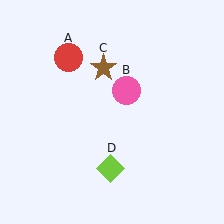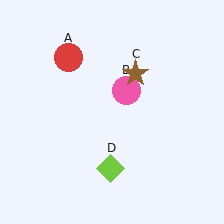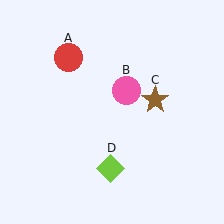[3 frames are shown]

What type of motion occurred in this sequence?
The brown star (object C) rotated clockwise around the center of the scene.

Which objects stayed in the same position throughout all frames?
Red circle (object A) and pink circle (object B) and lime diamond (object D) remained stationary.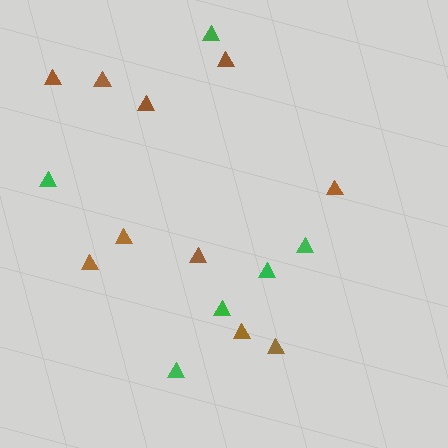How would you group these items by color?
There are 2 groups: one group of green triangles (6) and one group of brown triangles (10).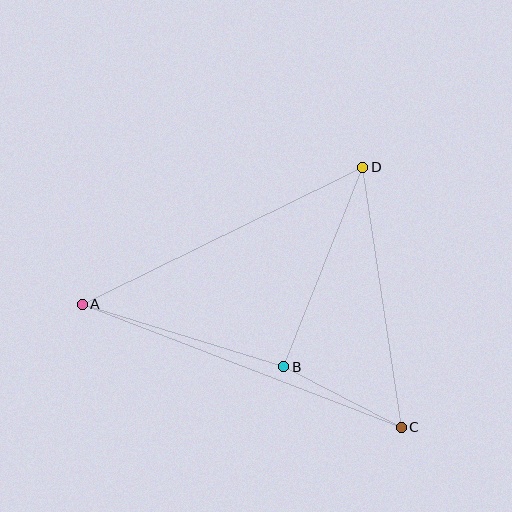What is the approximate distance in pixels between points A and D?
The distance between A and D is approximately 312 pixels.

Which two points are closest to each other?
Points B and C are closest to each other.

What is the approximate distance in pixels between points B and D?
The distance between B and D is approximately 215 pixels.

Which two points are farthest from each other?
Points A and C are farthest from each other.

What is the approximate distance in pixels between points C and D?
The distance between C and D is approximately 263 pixels.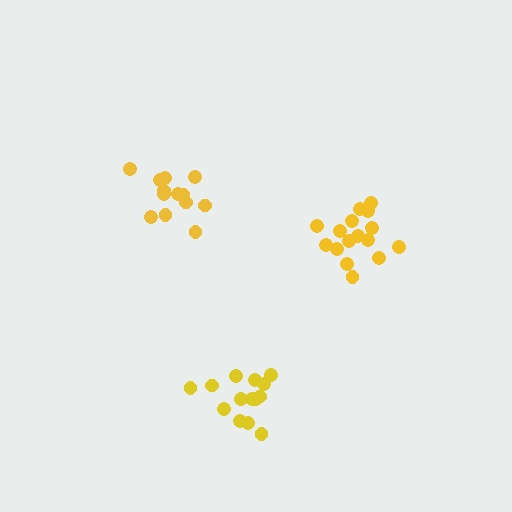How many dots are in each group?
Group 1: 13 dots, Group 2: 16 dots, Group 3: 14 dots (43 total).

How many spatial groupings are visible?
There are 3 spatial groupings.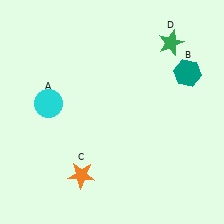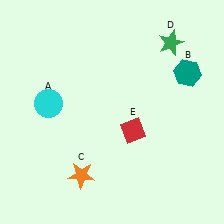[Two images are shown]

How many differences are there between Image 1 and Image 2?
There is 1 difference between the two images.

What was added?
A red diamond (E) was added in Image 2.